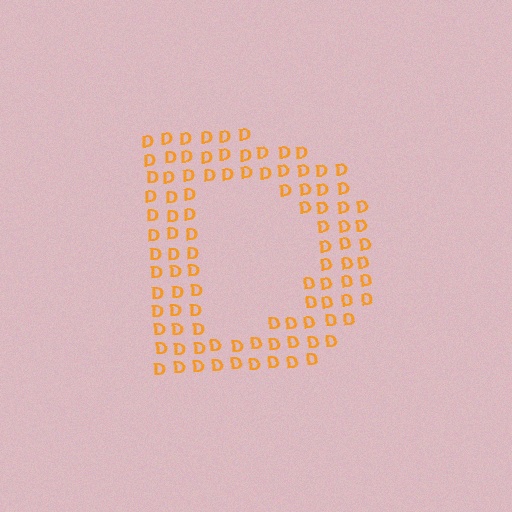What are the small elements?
The small elements are letter D's.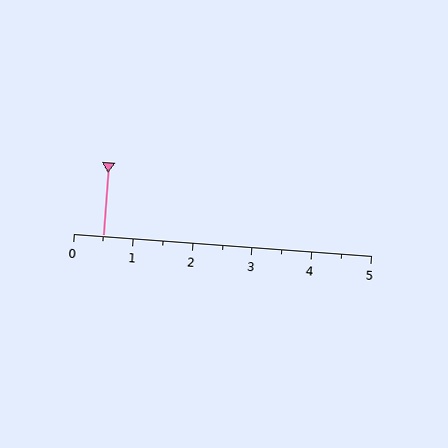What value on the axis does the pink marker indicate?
The marker indicates approximately 0.5.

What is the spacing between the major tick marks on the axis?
The major ticks are spaced 1 apart.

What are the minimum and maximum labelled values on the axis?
The axis runs from 0 to 5.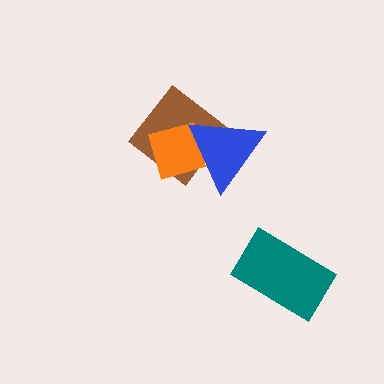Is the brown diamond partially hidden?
Yes, it is partially covered by another shape.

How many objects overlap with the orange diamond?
2 objects overlap with the orange diamond.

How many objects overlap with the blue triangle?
2 objects overlap with the blue triangle.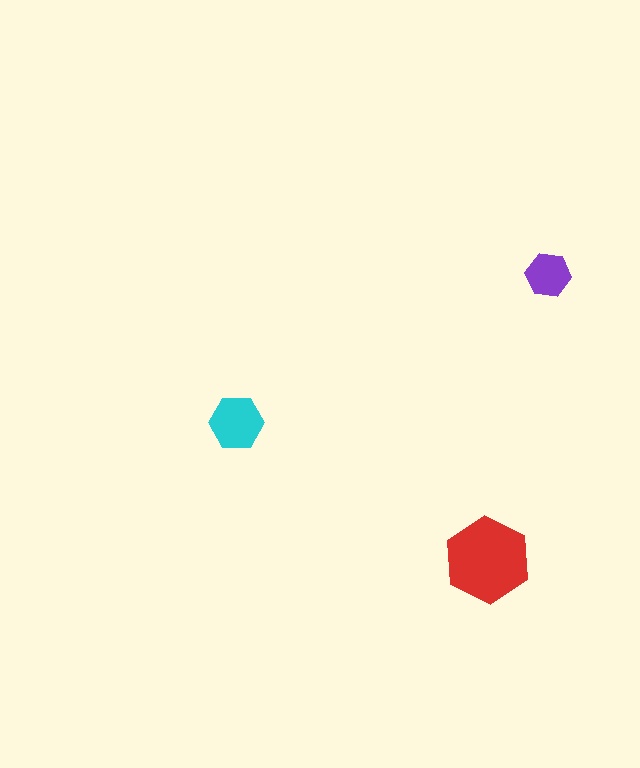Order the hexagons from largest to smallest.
the red one, the cyan one, the purple one.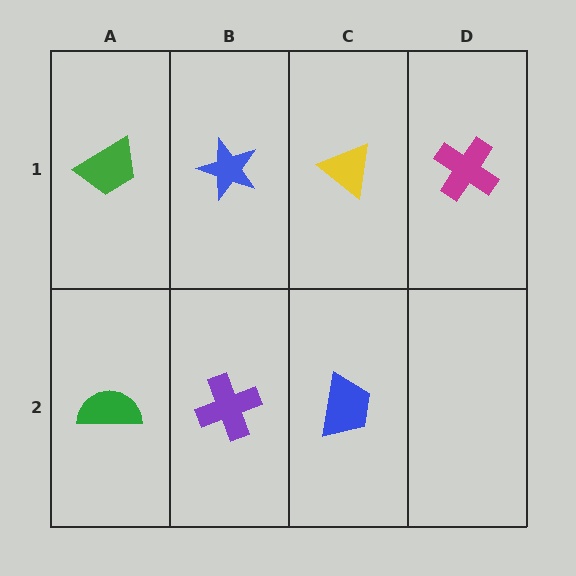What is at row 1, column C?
A yellow triangle.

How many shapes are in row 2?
3 shapes.